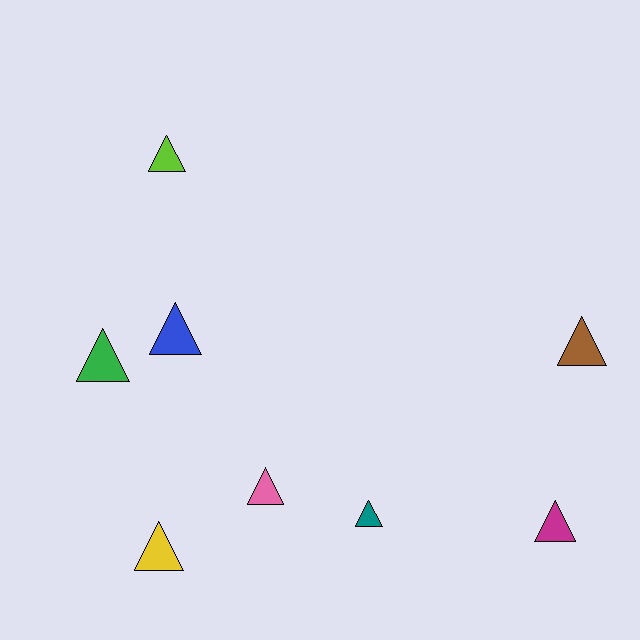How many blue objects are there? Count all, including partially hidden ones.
There is 1 blue object.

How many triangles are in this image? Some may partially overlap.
There are 8 triangles.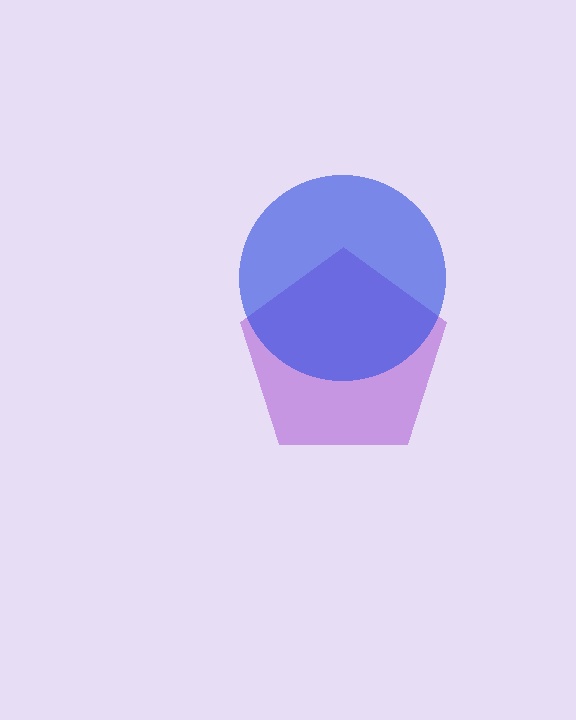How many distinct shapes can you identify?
There are 2 distinct shapes: a purple pentagon, a blue circle.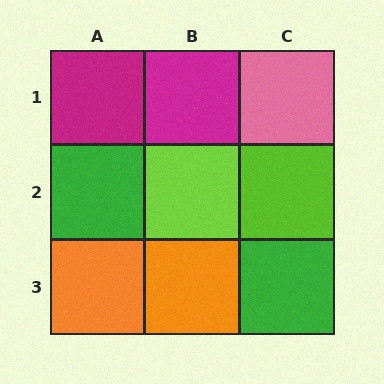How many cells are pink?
1 cell is pink.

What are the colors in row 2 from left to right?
Green, lime, lime.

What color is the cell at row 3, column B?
Orange.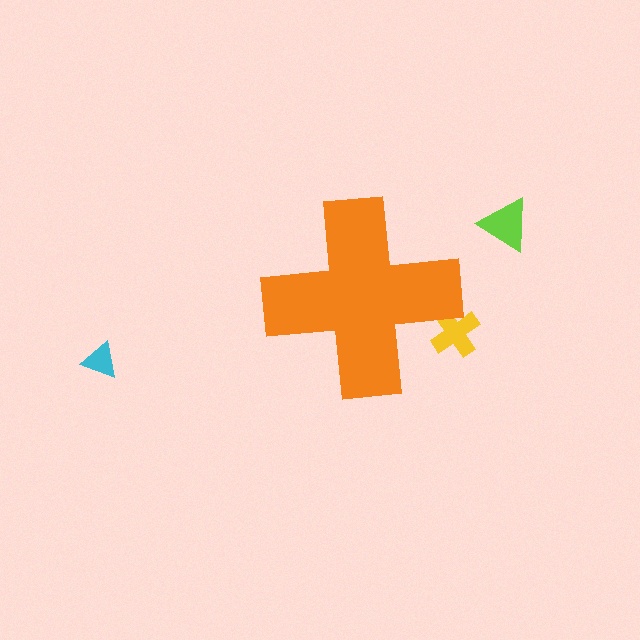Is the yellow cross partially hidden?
Yes, the yellow cross is partially hidden behind the orange cross.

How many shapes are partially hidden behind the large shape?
1 shape is partially hidden.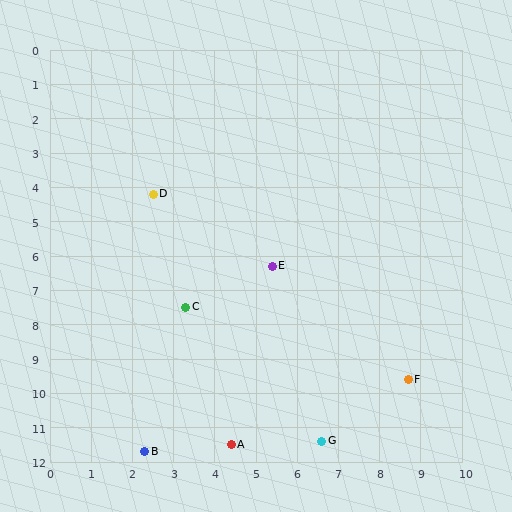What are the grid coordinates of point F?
Point F is at approximately (8.7, 9.6).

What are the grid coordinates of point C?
Point C is at approximately (3.3, 7.5).